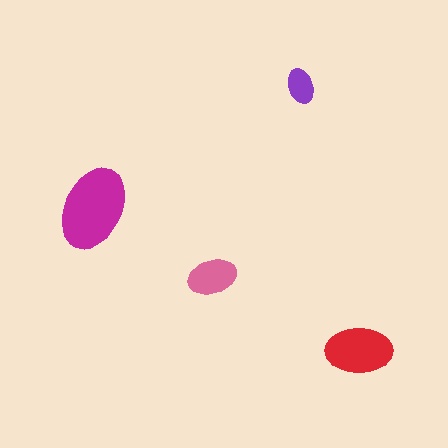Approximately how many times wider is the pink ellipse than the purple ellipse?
About 1.5 times wider.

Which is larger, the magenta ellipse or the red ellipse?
The magenta one.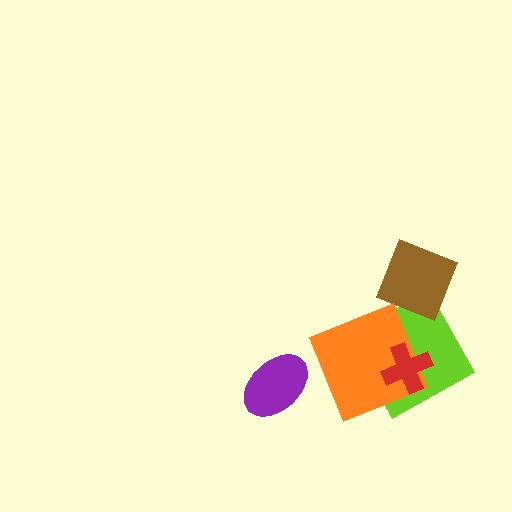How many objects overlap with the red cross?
2 objects overlap with the red cross.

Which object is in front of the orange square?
The red cross is in front of the orange square.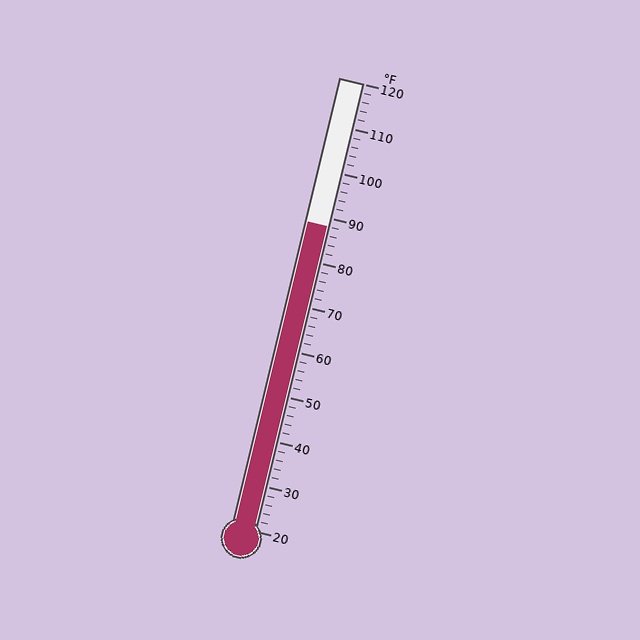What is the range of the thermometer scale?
The thermometer scale ranges from 20°F to 120°F.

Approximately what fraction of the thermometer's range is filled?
The thermometer is filled to approximately 70% of its range.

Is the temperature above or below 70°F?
The temperature is above 70°F.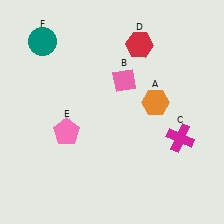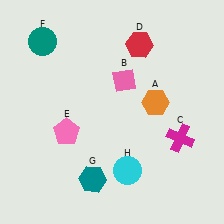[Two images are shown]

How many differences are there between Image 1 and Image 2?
There are 2 differences between the two images.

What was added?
A teal hexagon (G), a cyan circle (H) were added in Image 2.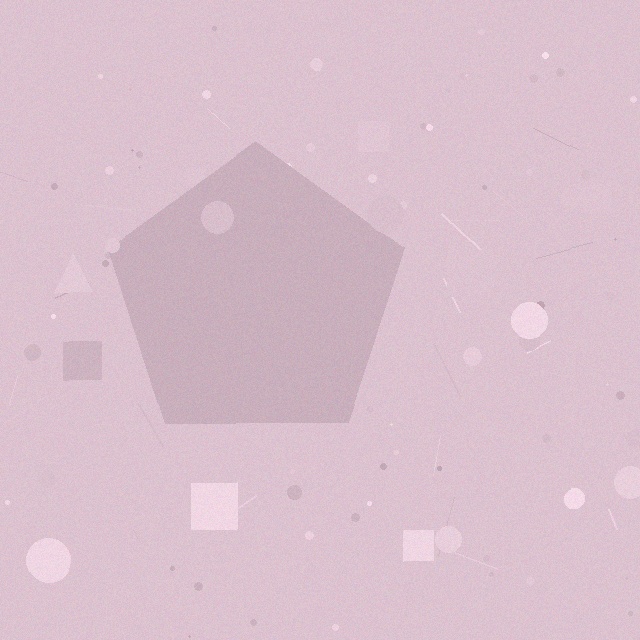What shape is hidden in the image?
A pentagon is hidden in the image.